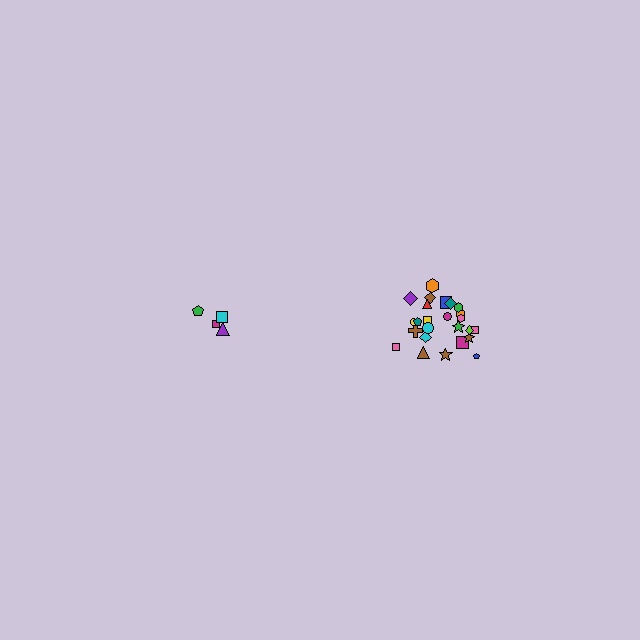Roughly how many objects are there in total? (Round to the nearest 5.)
Roughly 30 objects in total.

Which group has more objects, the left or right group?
The right group.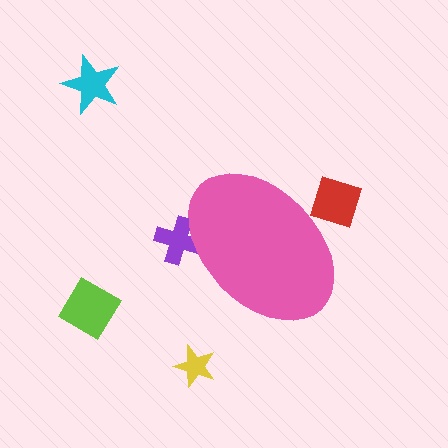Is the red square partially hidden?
Yes, the red square is partially hidden behind the pink ellipse.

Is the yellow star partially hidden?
No, the yellow star is fully visible.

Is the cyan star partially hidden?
No, the cyan star is fully visible.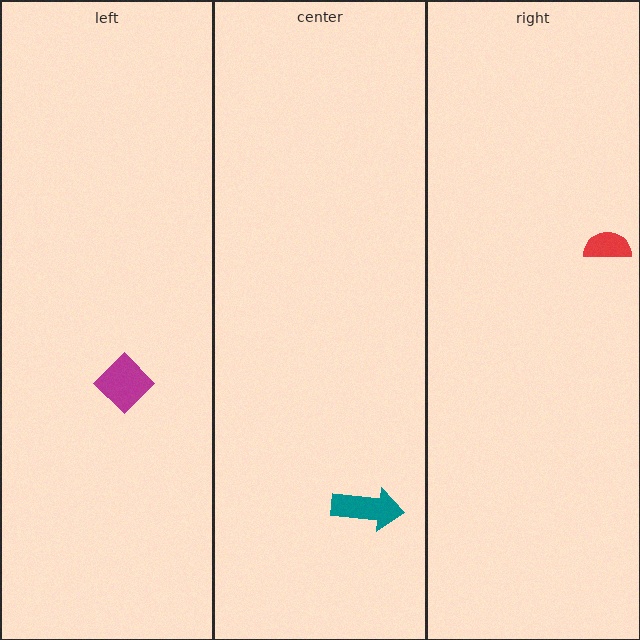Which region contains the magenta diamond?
The left region.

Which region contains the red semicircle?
The right region.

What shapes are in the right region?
The red semicircle.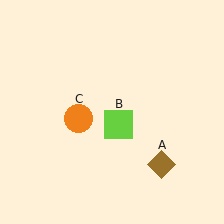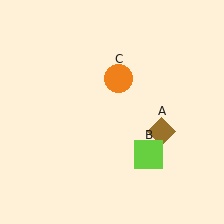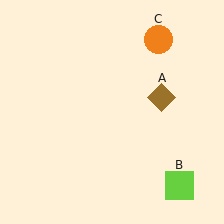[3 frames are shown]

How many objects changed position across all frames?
3 objects changed position: brown diamond (object A), lime square (object B), orange circle (object C).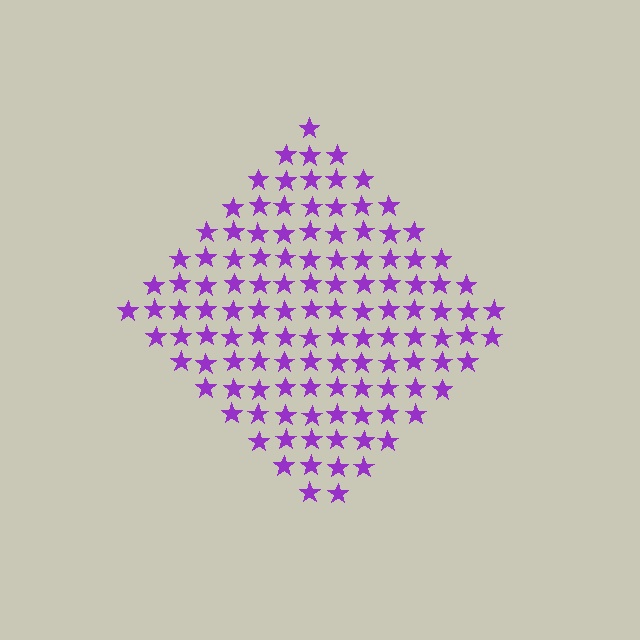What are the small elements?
The small elements are stars.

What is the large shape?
The large shape is a diamond.